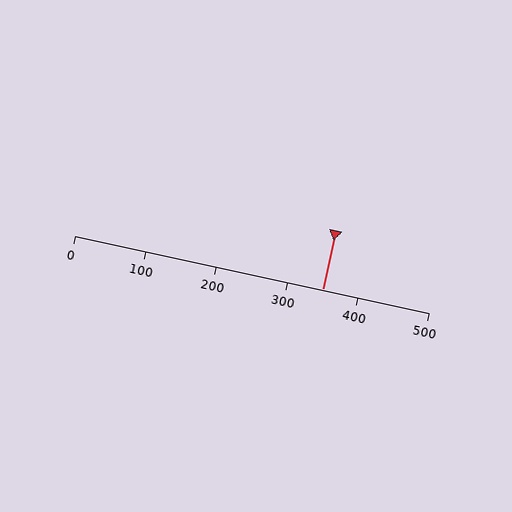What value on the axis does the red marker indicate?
The marker indicates approximately 350.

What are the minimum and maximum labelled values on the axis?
The axis runs from 0 to 500.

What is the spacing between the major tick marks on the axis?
The major ticks are spaced 100 apart.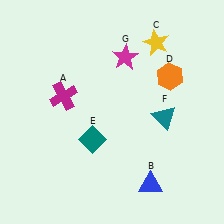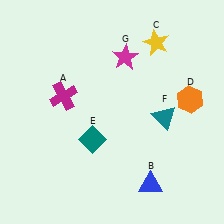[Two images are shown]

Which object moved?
The orange hexagon (D) moved down.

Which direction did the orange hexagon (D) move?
The orange hexagon (D) moved down.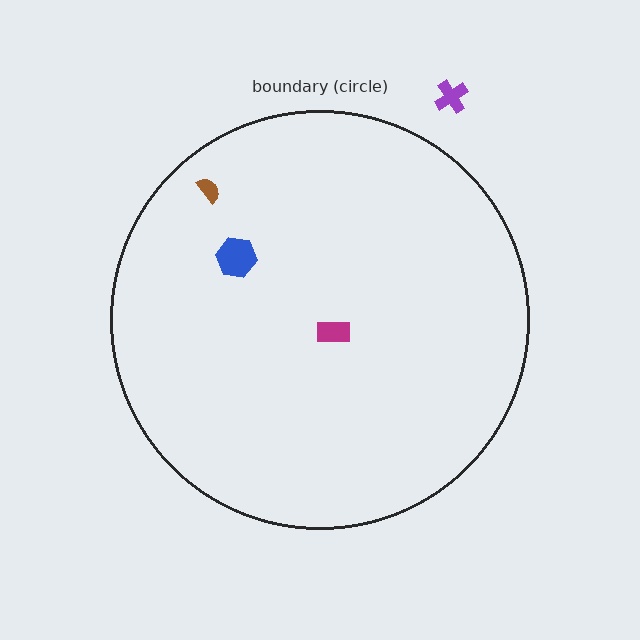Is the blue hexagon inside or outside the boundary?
Inside.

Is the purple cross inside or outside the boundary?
Outside.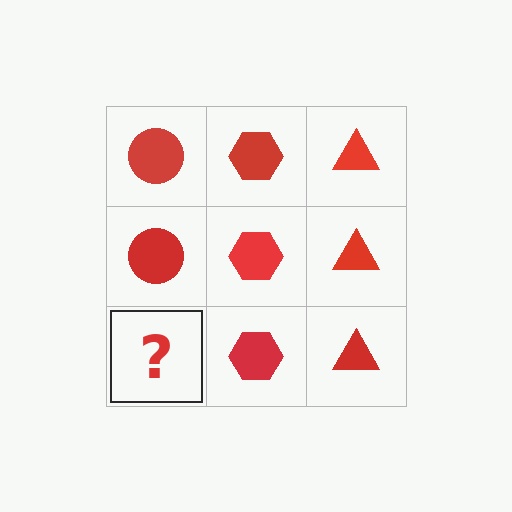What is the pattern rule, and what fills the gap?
The rule is that each column has a consistent shape. The gap should be filled with a red circle.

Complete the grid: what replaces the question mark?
The question mark should be replaced with a red circle.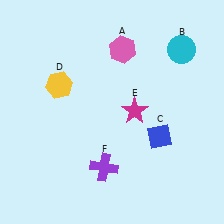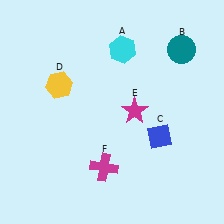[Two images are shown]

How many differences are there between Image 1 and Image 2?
There are 3 differences between the two images.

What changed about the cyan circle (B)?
In Image 1, B is cyan. In Image 2, it changed to teal.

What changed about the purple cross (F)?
In Image 1, F is purple. In Image 2, it changed to magenta.